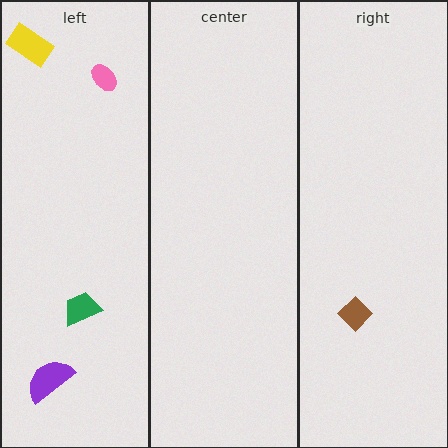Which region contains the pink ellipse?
The left region.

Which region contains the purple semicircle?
The left region.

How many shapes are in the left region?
4.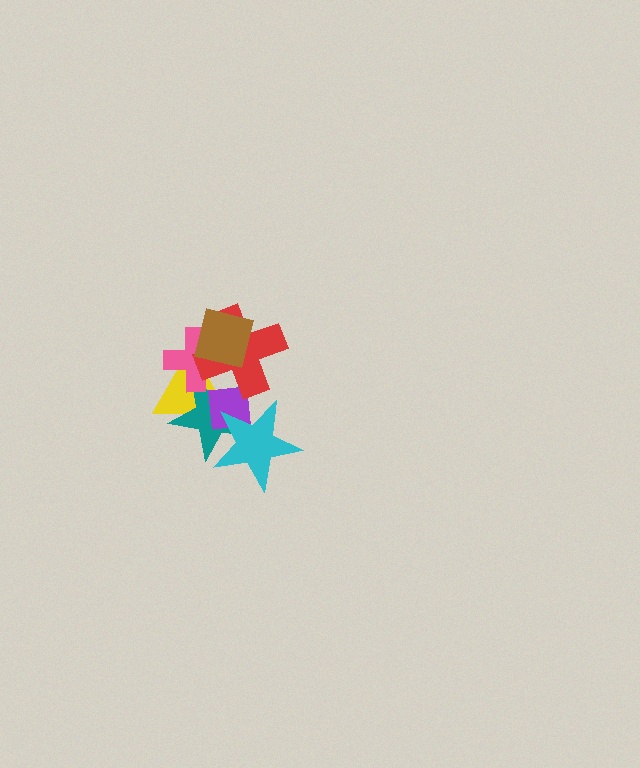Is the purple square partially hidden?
Yes, it is partially covered by another shape.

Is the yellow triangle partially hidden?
Yes, it is partially covered by another shape.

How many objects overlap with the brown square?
3 objects overlap with the brown square.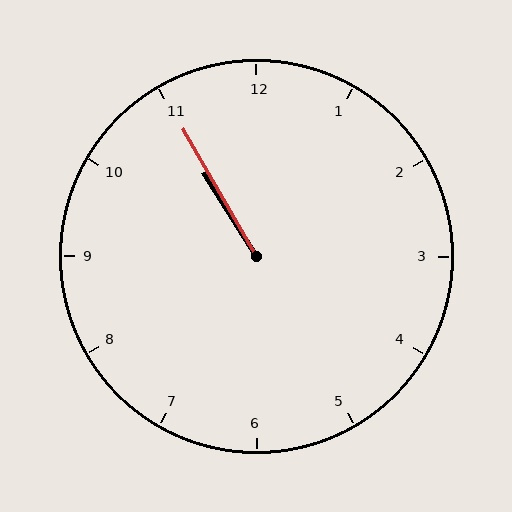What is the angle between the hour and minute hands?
Approximately 2 degrees.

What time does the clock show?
10:55.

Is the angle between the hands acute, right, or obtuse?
It is acute.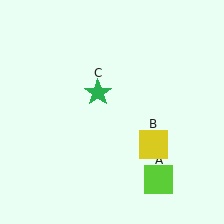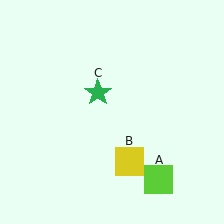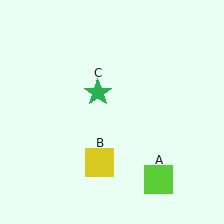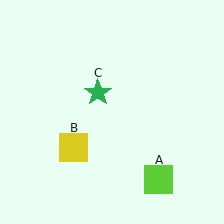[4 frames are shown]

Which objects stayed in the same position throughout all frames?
Lime square (object A) and green star (object C) remained stationary.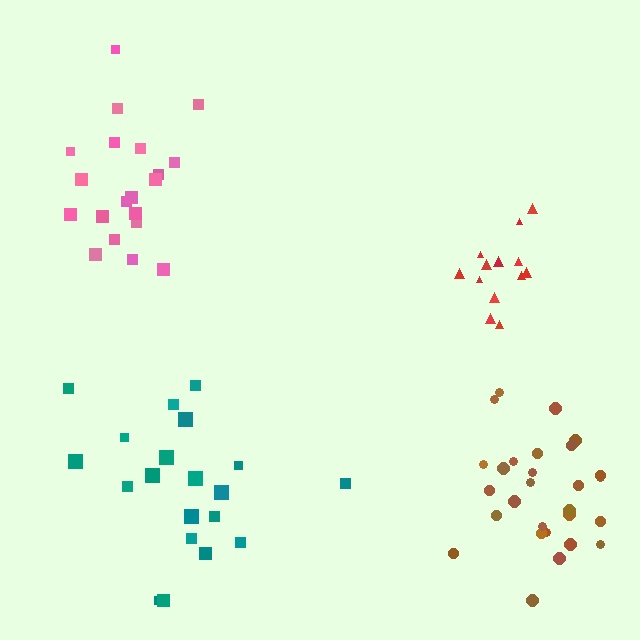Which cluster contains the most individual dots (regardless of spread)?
Brown (28).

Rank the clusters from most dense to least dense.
brown, red, pink, teal.